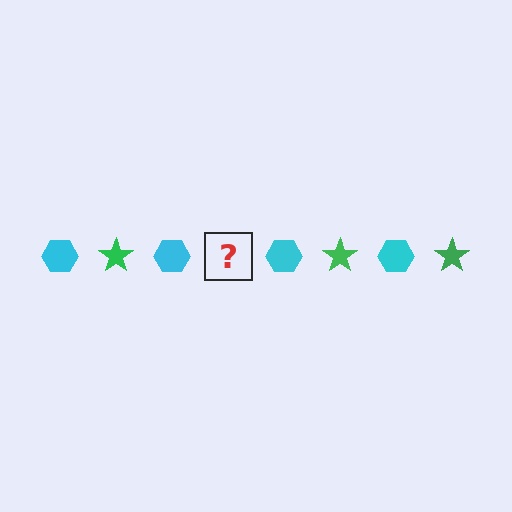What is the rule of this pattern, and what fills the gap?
The rule is that the pattern alternates between cyan hexagon and green star. The gap should be filled with a green star.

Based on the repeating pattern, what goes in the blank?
The blank should be a green star.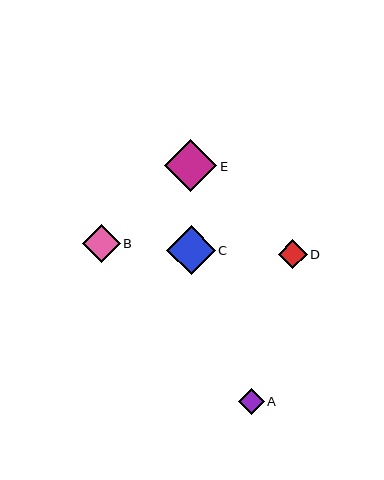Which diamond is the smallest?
Diamond A is the smallest with a size of approximately 26 pixels.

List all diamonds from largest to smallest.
From largest to smallest: E, C, B, D, A.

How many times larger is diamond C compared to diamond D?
Diamond C is approximately 1.7 times the size of diamond D.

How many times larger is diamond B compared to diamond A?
Diamond B is approximately 1.4 times the size of diamond A.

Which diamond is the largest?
Diamond E is the largest with a size of approximately 52 pixels.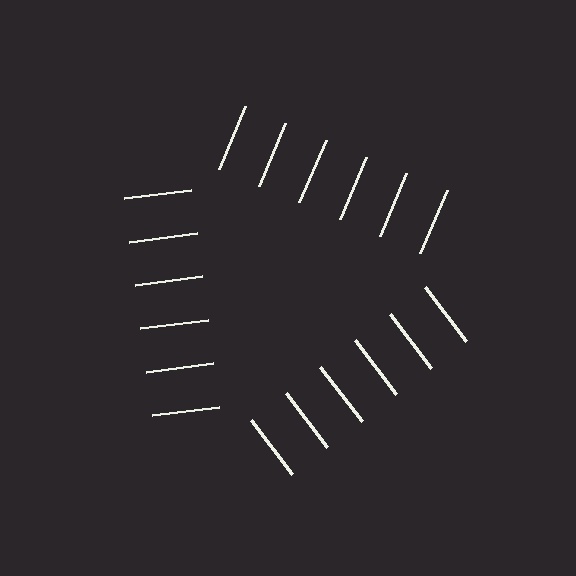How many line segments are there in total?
18 — 6 along each of the 3 edges.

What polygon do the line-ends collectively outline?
An illusory triangle — the line segments terminate on its edges but no continuous stroke is drawn.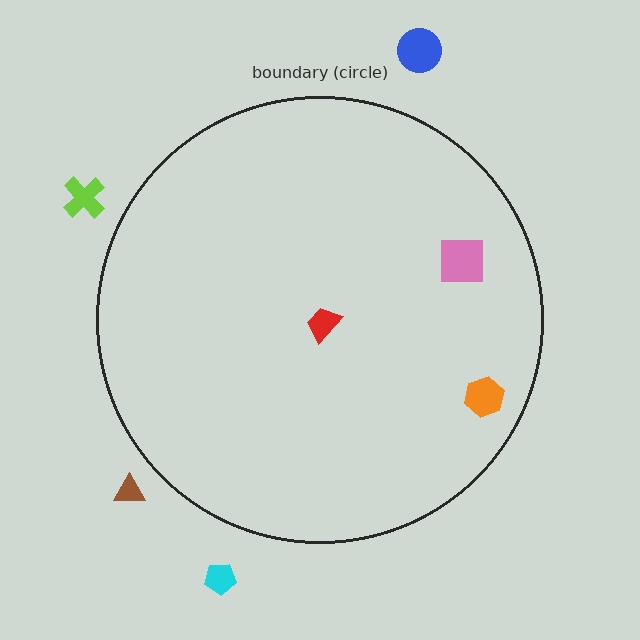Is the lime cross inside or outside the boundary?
Outside.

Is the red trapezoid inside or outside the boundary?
Inside.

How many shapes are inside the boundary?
3 inside, 4 outside.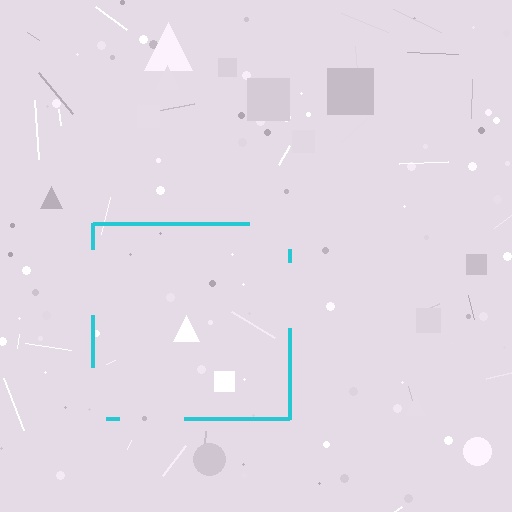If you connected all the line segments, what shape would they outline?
They would outline a square.